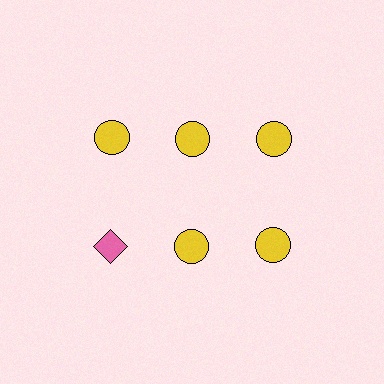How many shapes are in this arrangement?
There are 6 shapes arranged in a grid pattern.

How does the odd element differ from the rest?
It differs in both color (pink instead of yellow) and shape (diamond instead of circle).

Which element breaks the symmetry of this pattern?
The pink diamond in the second row, leftmost column breaks the symmetry. All other shapes are yellow circles.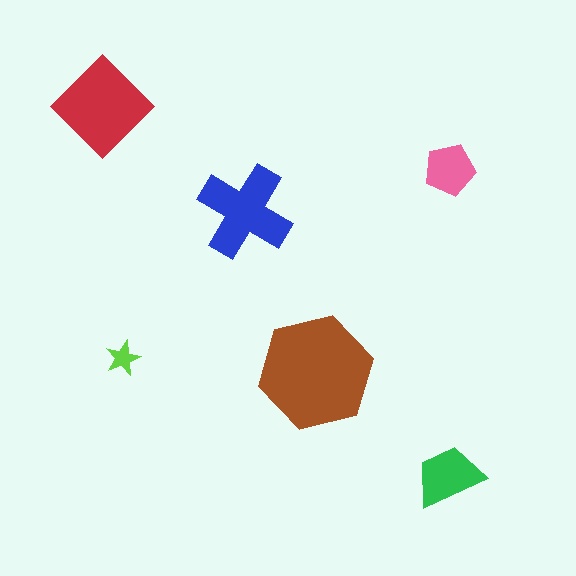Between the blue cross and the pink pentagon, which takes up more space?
The blue cross.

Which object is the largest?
The brown hexagon.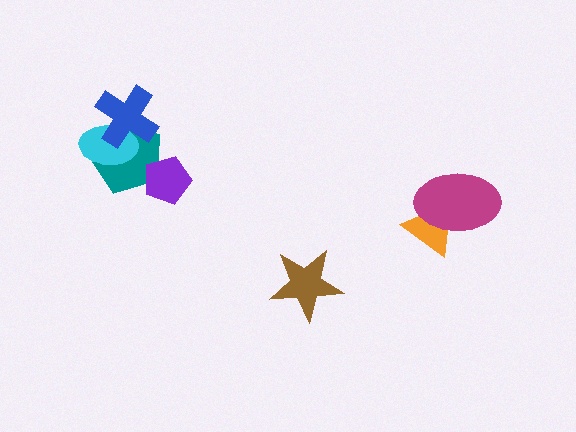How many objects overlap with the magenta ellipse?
1 object overlaps with the magenta ellipse.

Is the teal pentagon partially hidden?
Yes, it is partially covered by another shape.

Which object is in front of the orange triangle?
The magenta ellipse is in front of the orange triangle.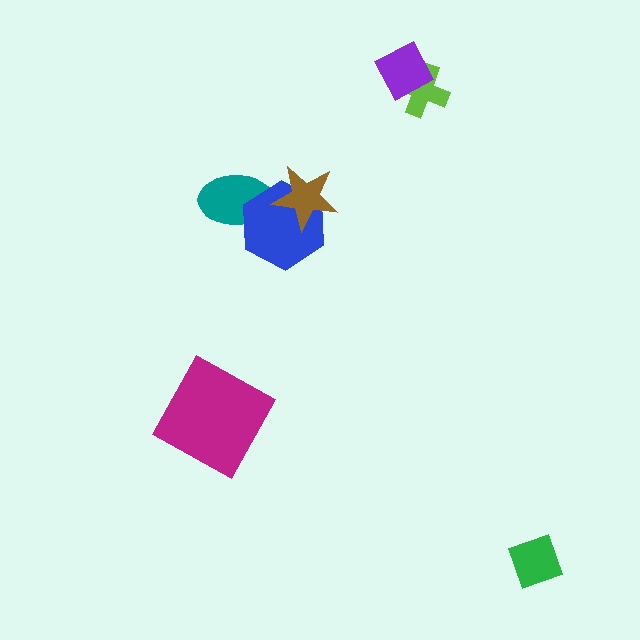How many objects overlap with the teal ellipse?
1 object overlaps with the teal ellipse.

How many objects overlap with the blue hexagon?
2 objects overlap with the blue hexagon.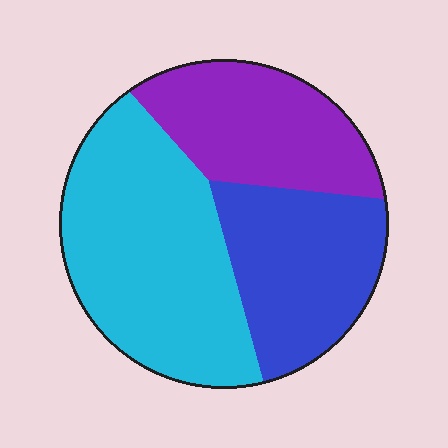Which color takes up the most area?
Cyan, at roughly 45%.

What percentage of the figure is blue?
Blue covers about 30% of the figure.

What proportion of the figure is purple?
Purple takes up between a sixth and a third of the figure.